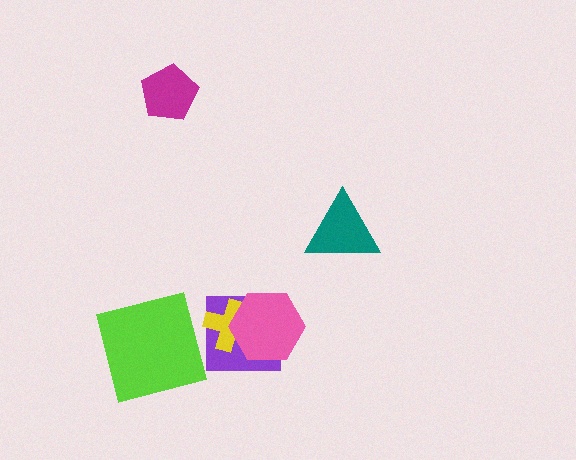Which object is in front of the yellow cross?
The pink hexagon is in front of the yellow cross.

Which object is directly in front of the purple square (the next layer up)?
The yellow cross is directly in front of the purple square.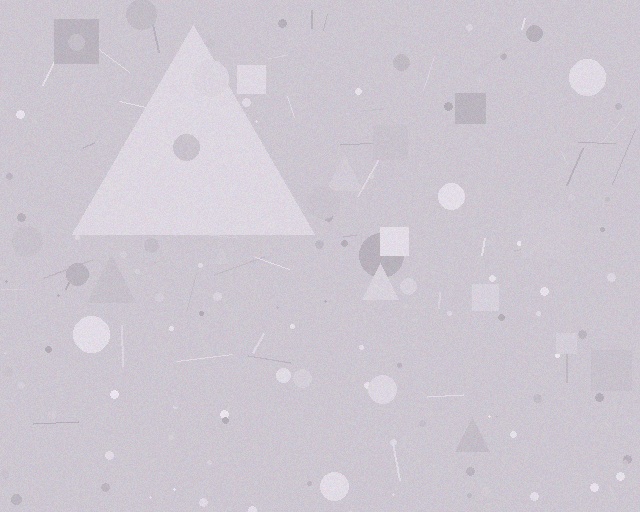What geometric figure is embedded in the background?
A triangle is embedded in the background.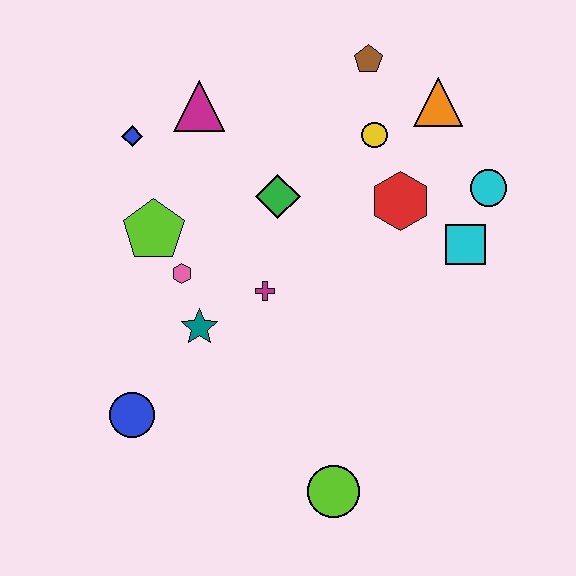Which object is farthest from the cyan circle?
The blue circle is farthest from the cyan circle.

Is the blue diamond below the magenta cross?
No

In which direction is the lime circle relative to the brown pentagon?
The lime circle is below the brown pentagon.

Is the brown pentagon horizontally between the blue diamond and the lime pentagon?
No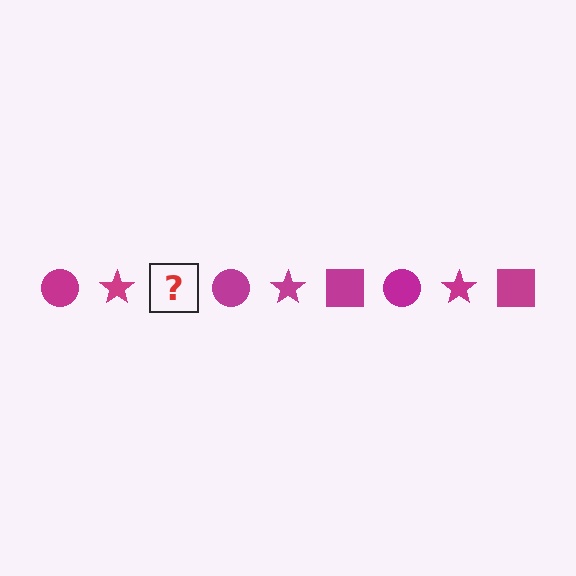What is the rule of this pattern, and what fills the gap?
The rule is that the pattern cycles through circle, star, square shapes in magenta. The gap should be filled with a magenta square.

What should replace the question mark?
The question mark should be replaced with a magenta square.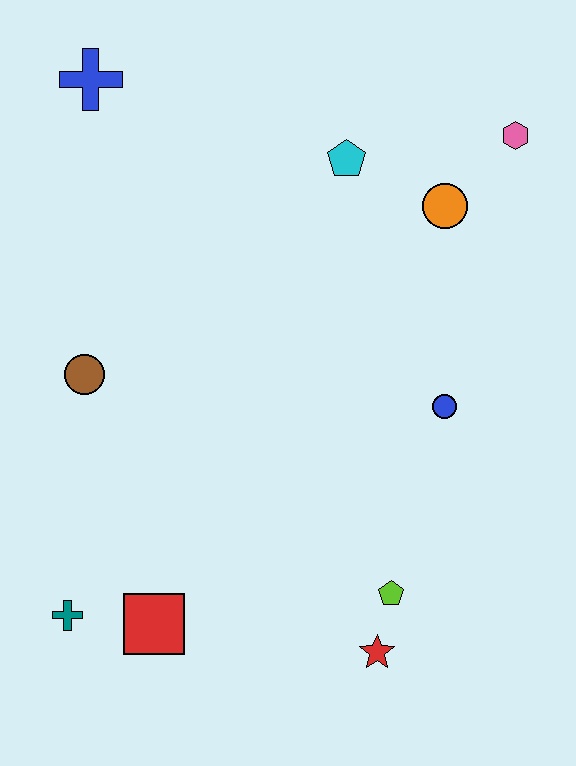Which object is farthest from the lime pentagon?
The blue cross is farthest from the lime pentagon.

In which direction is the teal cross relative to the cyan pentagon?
The teal cross is below the cyan pentagon.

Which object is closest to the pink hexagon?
The orange circle is closest to the pink hexagon.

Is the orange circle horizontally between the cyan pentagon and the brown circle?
No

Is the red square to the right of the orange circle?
No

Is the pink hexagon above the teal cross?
Yes